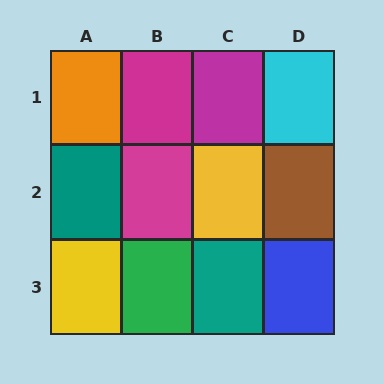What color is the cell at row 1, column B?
Magenta.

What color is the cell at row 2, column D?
Brown.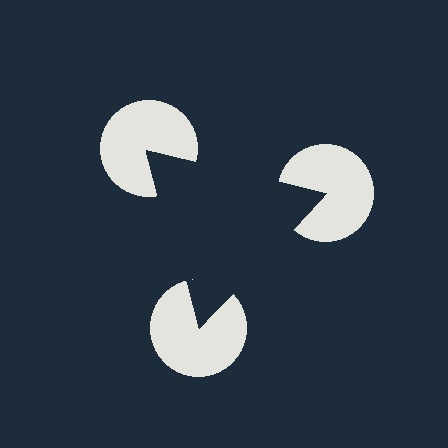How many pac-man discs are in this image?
There are 3 — one at each vertex of the illusory triangle.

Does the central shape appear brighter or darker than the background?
It typically appears slightly darker than the background, even though no actual brightness change is drawn.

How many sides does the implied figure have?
3 sides.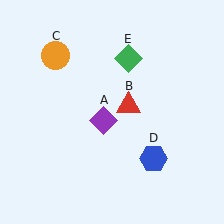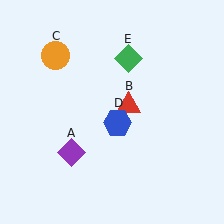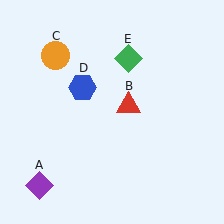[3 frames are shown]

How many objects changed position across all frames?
2 objects changed position: purple diamond (object A), blue hexagon (object D).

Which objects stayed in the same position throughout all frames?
Red triangle (object B) and orange circle (object C) and green diamond (object E) remained stationary.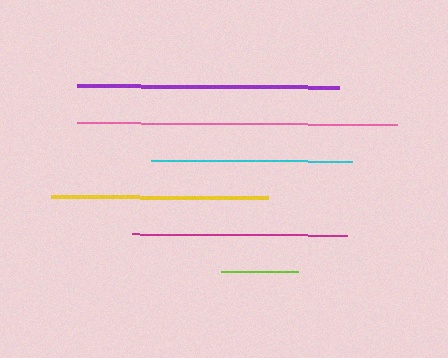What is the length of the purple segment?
The purple segment is approximately 262 pixels long.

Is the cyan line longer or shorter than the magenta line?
The magenta line is longer than the cyan line.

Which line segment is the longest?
The pink line is the longest at approximately 319 pixels.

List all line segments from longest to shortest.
From longest to shortest: pink, purple, yellow, magenta, cyan, lime.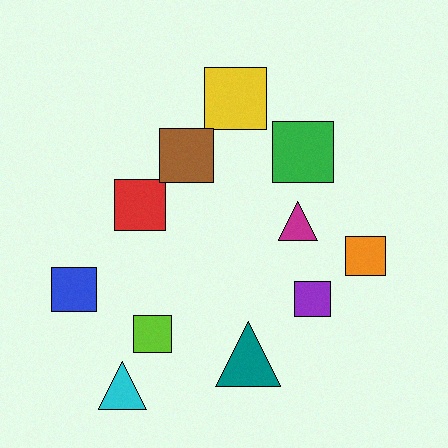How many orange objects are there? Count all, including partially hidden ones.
There is 1 orange object.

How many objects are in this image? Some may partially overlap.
There are 11 objects.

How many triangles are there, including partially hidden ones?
There are 3 triangles.